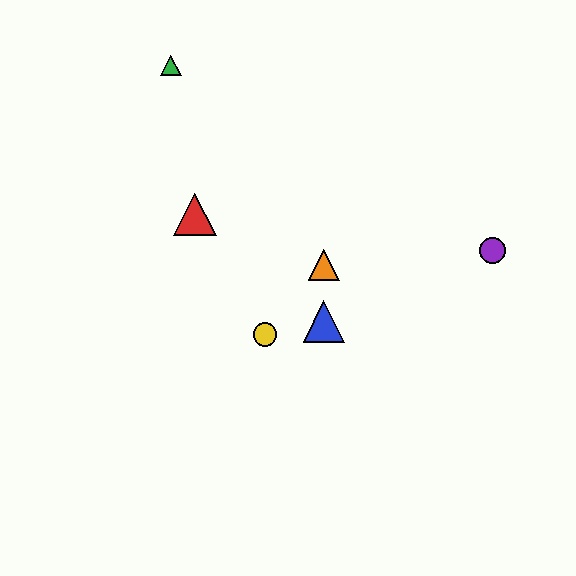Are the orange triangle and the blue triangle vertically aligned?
Yes, both are at x≈324.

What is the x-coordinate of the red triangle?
The red triangle is at x≈195.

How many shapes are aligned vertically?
2 shapes (the blue triangle, the orange triangle) are aligned vertically.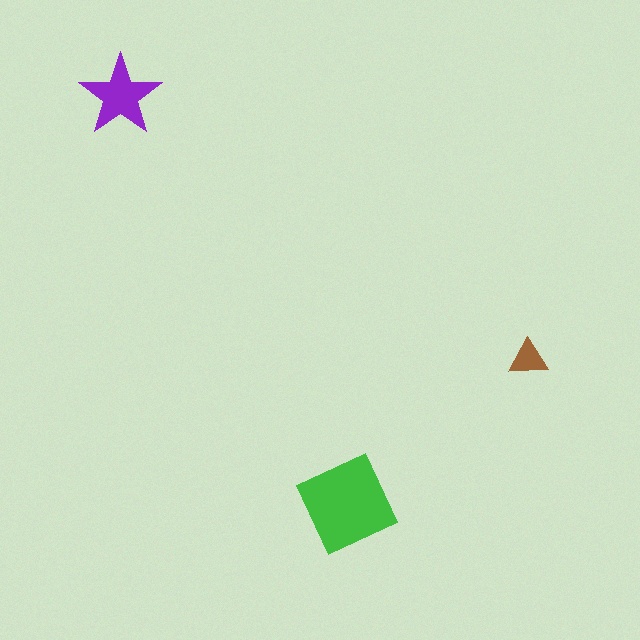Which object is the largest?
The green diamond.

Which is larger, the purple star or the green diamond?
The green diamond.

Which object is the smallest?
The brown triangle.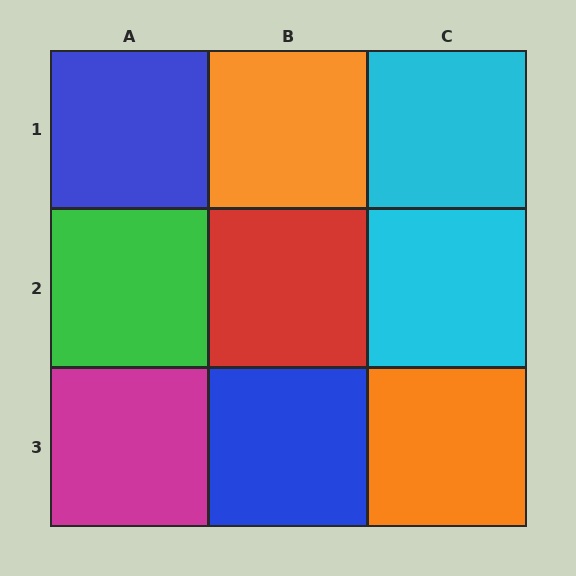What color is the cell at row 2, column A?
Green.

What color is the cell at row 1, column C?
Cyan.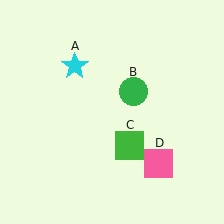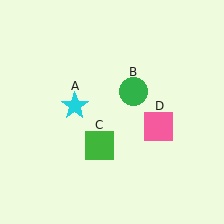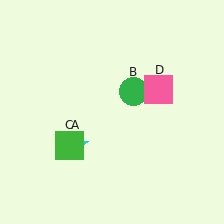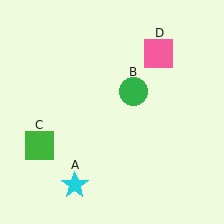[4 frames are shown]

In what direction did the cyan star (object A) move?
The cyan star (object A) moved down.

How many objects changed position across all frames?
3 objects changed position: cyan star (object A), green square (object C), pink square (object D).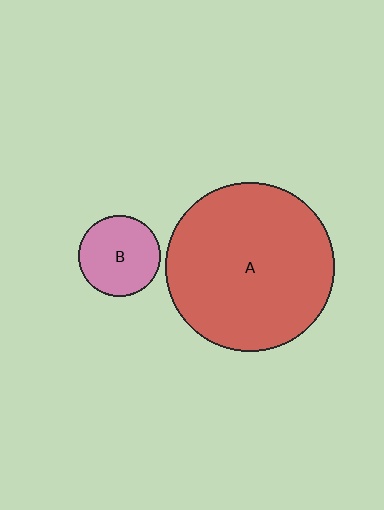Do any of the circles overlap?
No, none of the circles overlap.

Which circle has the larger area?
Circle A (red).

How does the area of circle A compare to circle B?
Approximately 4.3 times.